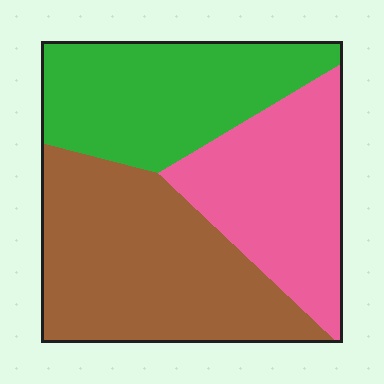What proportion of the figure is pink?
Pink covers about 30% of the figure.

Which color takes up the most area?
Brown, at roughly 40%.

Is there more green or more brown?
Brown.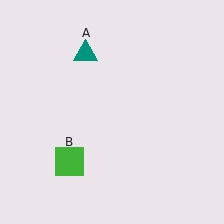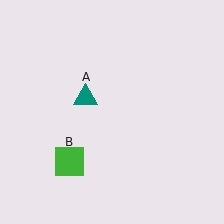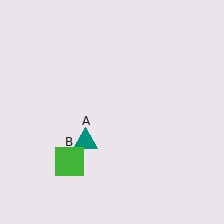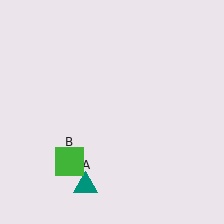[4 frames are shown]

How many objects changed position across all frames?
1 object changed position: teal triangle (object A).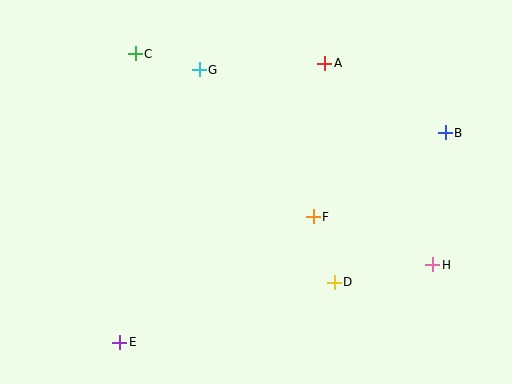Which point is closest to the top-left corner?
Point C is closest to the top-left corner.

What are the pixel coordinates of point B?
Point B is at (445, 133).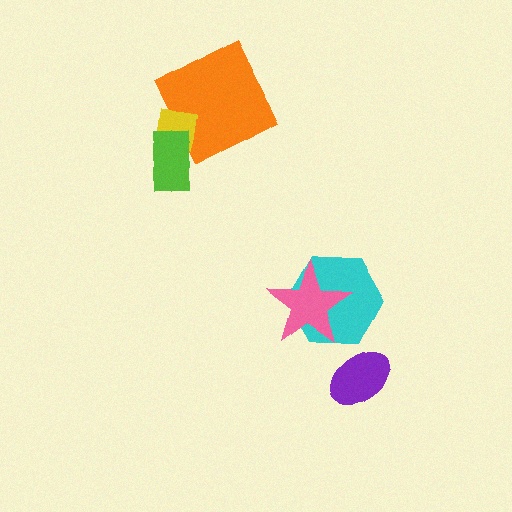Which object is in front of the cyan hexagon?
The pink star is in front of the cyan hexagon.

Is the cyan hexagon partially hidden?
Yes, it is partially covered by another shape.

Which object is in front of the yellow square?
The lime rectangle is in front of the yellow square.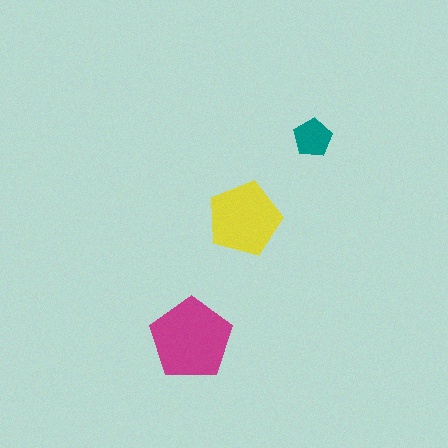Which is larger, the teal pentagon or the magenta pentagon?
The magenta one.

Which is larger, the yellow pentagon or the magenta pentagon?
The magenta one.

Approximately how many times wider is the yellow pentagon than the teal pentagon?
About 2 times wider.